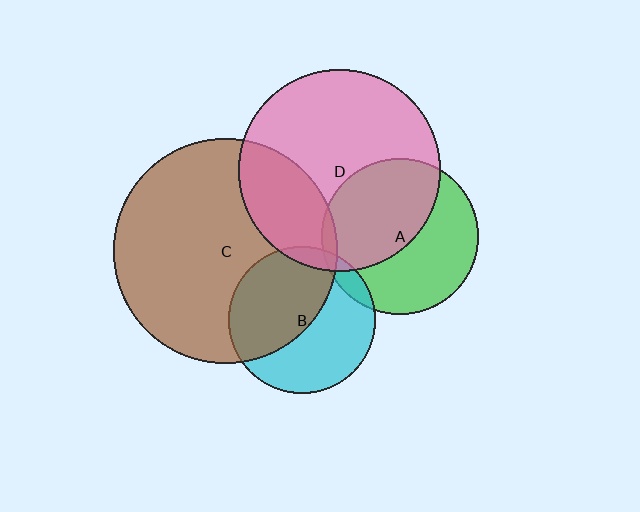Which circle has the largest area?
Circle C (brown).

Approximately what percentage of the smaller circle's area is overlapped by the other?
Approximately 5%.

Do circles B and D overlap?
Yes.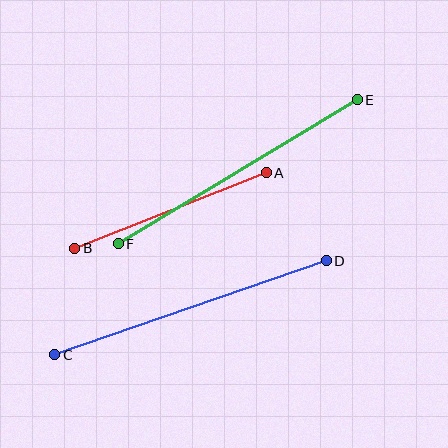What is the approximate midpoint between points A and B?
The midpoint is at approximately (170, 211) pixels.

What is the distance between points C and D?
The distance is approximately 287 pixels.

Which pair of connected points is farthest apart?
Points C and D are farthest apart.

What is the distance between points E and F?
The distance is approximately 279 pixels.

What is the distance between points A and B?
The distance is approximately 206 pixels.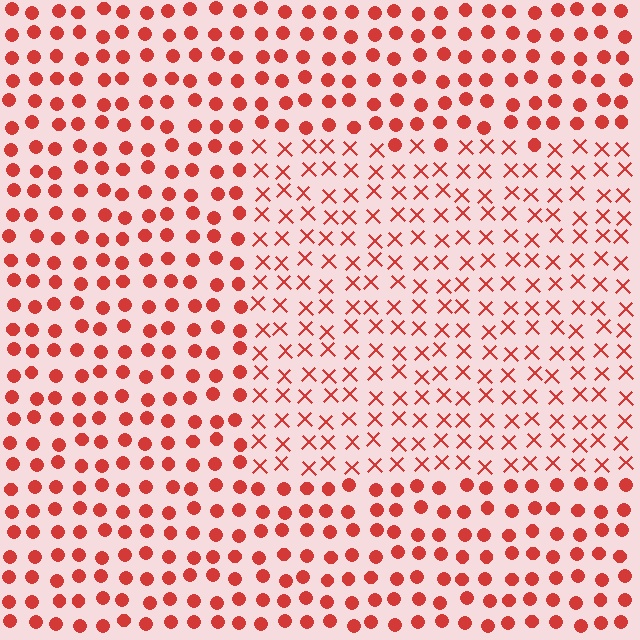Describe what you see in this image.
The image is filled with small red elements arranged in a uniform grid. A rectangle-shaped region contains X marks, while the surrounding area contains circles. The boundary is defined purely by the change in element shape.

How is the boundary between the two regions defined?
The boundary is defined by a change in element shape: X marks inside vs. circles outside. All elements share the same color and spacing.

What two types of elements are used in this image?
The image uses X marks inside the rectangle region and circles outside it.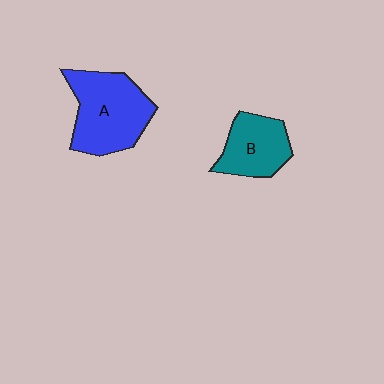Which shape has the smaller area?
Shape B (teal).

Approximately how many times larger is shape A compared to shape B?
Approximately 1.5 times.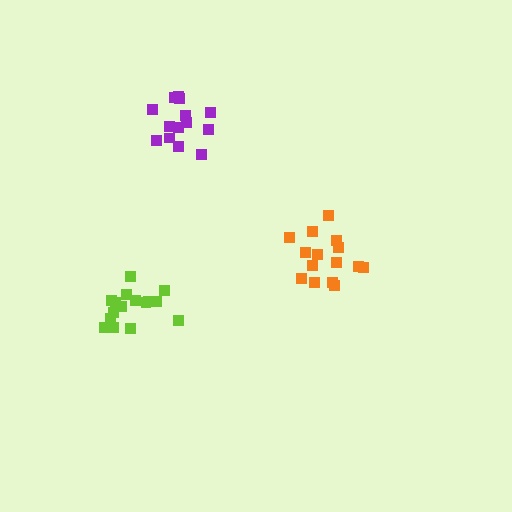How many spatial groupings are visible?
There are 3 spatial groupings.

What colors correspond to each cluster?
The clusters are colored: orange, lime, purple.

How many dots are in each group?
Group 1: 15 dots, Group 2: 16 dots, Group 3: 14 dots (45 total).